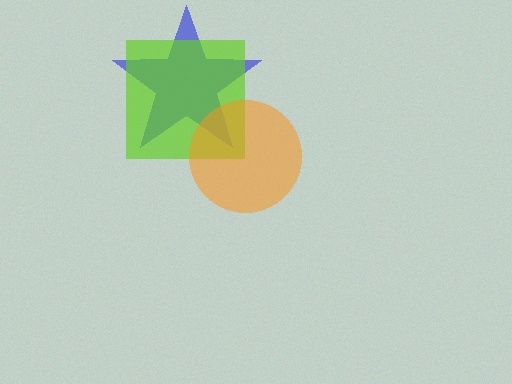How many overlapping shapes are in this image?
There are 3 overlapping shapes in the image.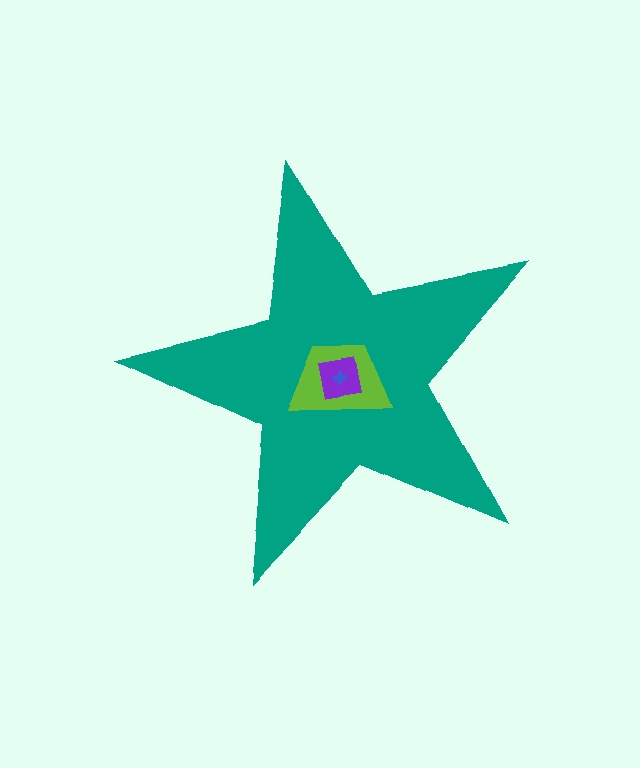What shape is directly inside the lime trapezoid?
The purple square.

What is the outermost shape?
The teal star.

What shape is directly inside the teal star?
The lime trapezoid.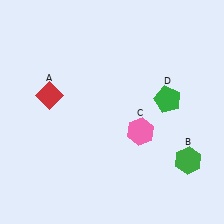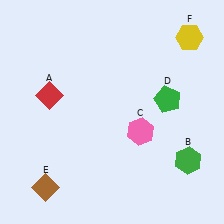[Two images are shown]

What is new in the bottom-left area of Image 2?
A brown diamond (E) was added in the bottom-left area of Image 2.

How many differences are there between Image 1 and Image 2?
There are 2 differences between the two images.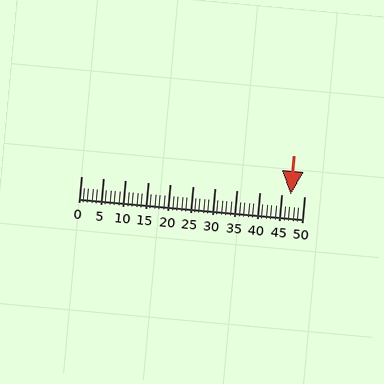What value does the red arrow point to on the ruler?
The red arrow points to approximately 47.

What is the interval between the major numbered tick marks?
The major tick marks are spaced 5 units apart.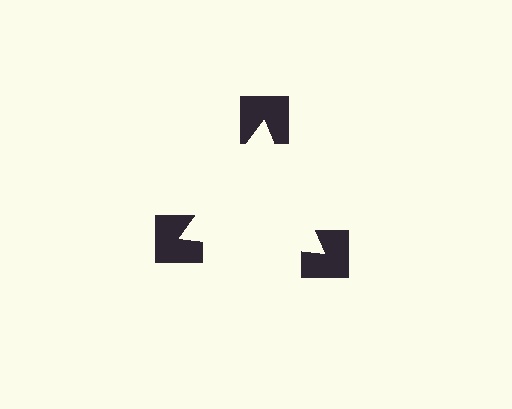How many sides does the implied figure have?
3 sides.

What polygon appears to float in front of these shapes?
An illusory triangle — its edges are inferred from the aligned wedge cuts in the notched squares, not physically drawn.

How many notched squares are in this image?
There are 3 — one at each vertex of the illusory triangle.